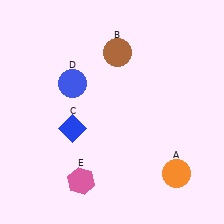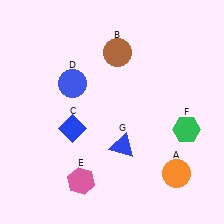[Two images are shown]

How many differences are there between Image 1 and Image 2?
There are 2 differences between the two images.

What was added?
A green hexagon (F), a blue triangle (G) were added in Image 2.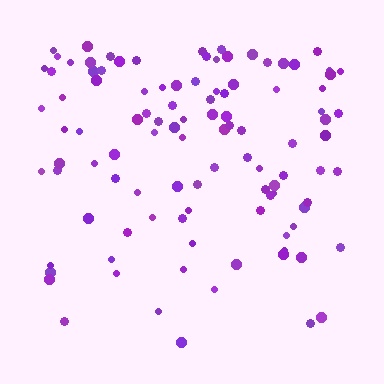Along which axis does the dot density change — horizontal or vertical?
Vertical.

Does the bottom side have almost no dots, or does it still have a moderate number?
Still a moderate number, just noticeably fewer than the top.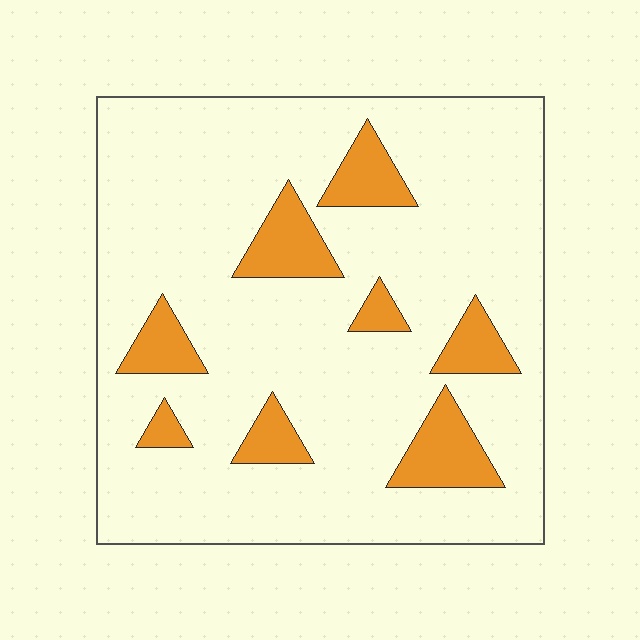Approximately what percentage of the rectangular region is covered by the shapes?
Approximately 15%.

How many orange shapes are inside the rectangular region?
8.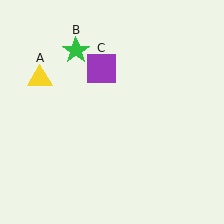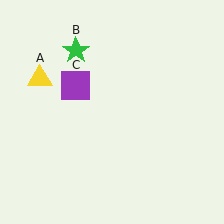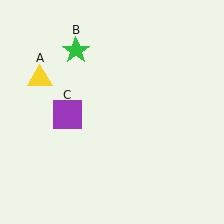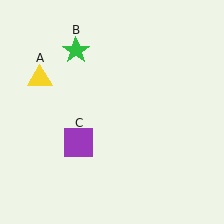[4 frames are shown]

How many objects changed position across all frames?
1 object changed position: purple square (object C).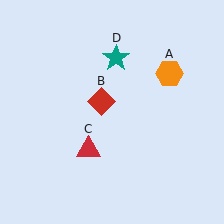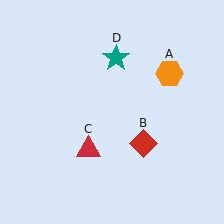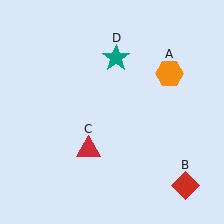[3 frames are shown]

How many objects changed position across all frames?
1 object changed position: red diamond (object B).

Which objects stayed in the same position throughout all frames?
Orange hexagon (object A) and red triangle (object C) and teal star (object D) remained stationary.